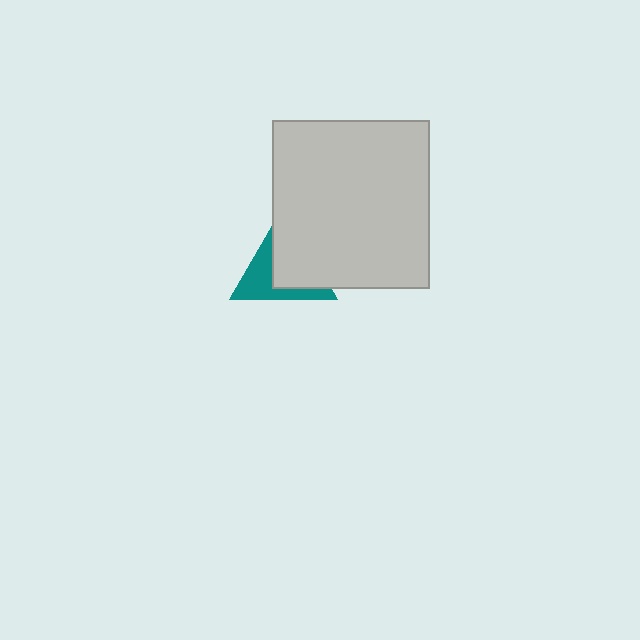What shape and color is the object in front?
The object in front is a light gray rectangle.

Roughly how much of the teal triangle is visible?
A small part of it is visible (roughly 43%).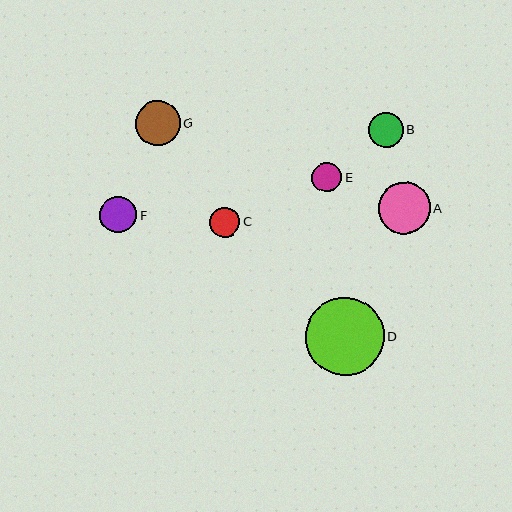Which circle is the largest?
Circle D is the largest with a size of approximately 79 pixels.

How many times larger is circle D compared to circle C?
Circle D is approximately 2.6 times the size of circle C.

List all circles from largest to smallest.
From largest to smallest: D, A, G, F, B, C, E.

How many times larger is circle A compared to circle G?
Circle A is approximately 1.1 times the size of circle G.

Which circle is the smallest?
Circle E is the smallest with a size of approximately 30 pixels.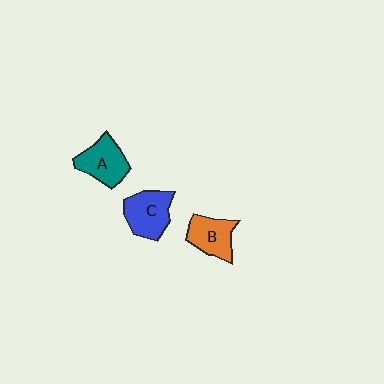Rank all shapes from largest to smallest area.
From largest to smallest: C (blue), A (teal), B (orange).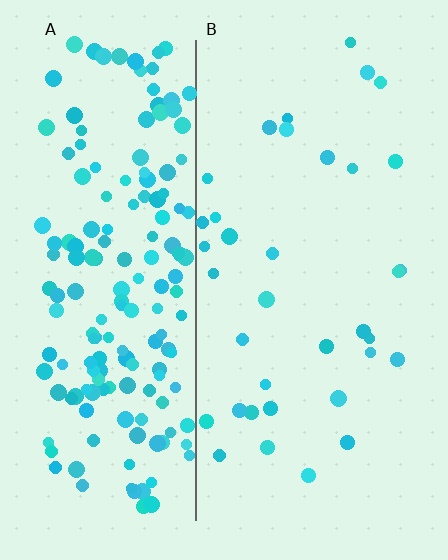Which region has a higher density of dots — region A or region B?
A (the left).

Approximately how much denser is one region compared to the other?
Approximately 5.0× — region A over region B.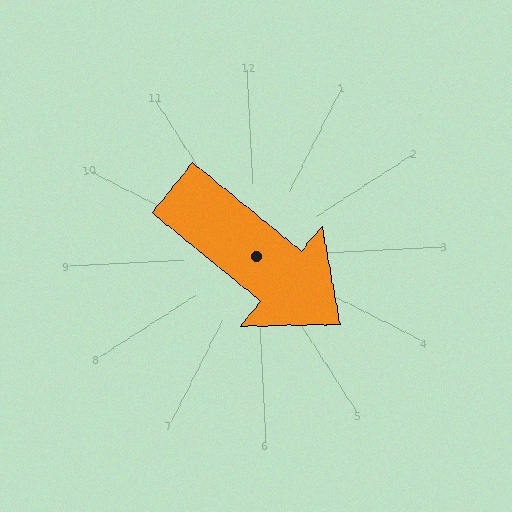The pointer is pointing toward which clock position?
Roughly 4 o'clock.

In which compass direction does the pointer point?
Southeast.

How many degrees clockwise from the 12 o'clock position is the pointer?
Approximately 132 degrees.